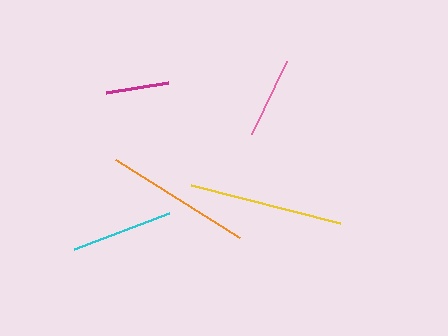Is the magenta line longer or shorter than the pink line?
The pink line is longer than the magenta line.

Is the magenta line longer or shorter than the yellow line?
The yellow line is longer than the magenta line.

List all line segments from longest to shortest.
From longest to shortest: yellow, orange, cyan, pink, magenta.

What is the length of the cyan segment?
The cyan segment is approximately 102 pixels long.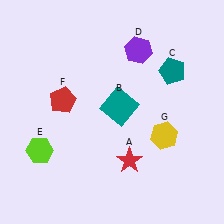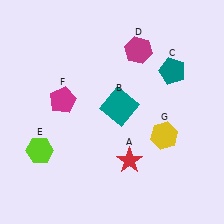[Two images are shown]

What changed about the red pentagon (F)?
In Image 1, F is red. In Image 2, it changed to magenta.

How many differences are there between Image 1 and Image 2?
There are 2 differences between the two images.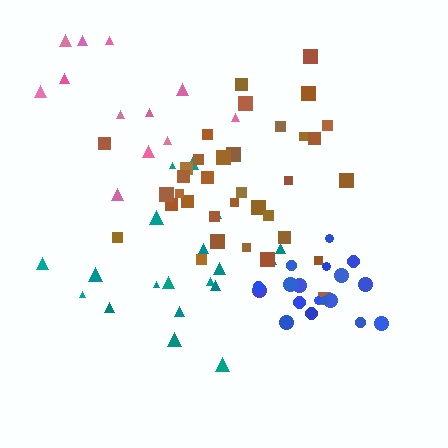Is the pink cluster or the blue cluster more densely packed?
Blue.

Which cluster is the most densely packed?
Blue.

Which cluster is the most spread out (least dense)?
Pink.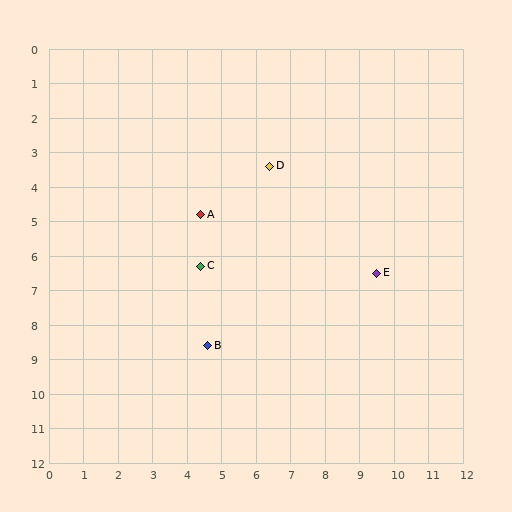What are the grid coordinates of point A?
Point A is at approximately (4.4, 4.8).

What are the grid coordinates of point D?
Point D is at approximately (6.4, 3.4).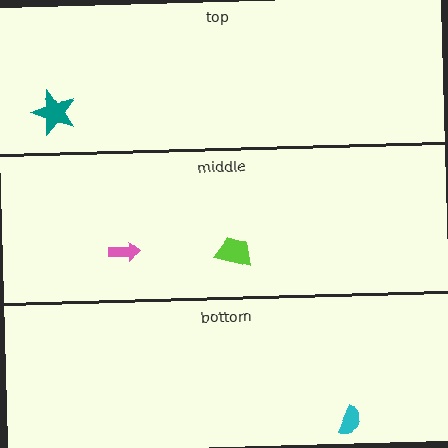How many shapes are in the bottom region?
1.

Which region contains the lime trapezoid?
The middle region.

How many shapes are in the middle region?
2.